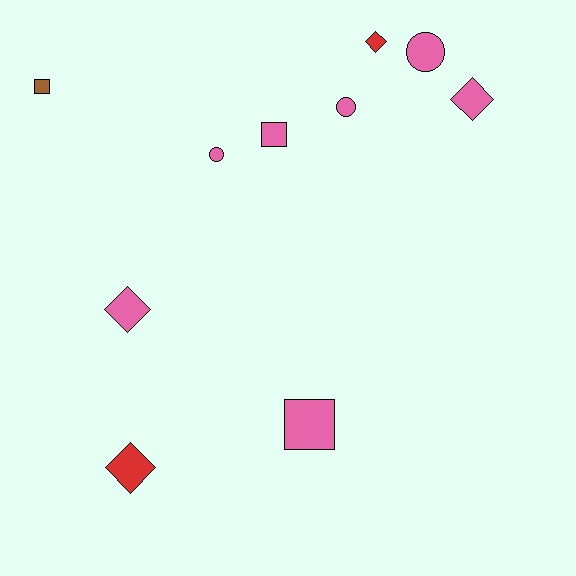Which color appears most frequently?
Pink, with 7 objects.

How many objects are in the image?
There are 10 objects.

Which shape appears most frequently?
Diamond, with 4 objects.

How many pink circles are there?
There are 3 pink circles.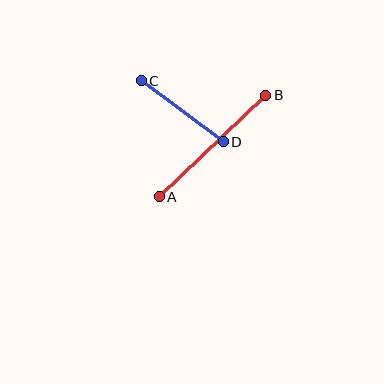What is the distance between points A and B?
The distance is approximately 147 pixels.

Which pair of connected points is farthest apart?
Points A and B are farthest apart.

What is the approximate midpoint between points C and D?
The midpoint is at approximately (182, 111) pixels.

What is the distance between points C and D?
The distance is approximately 102 pixels.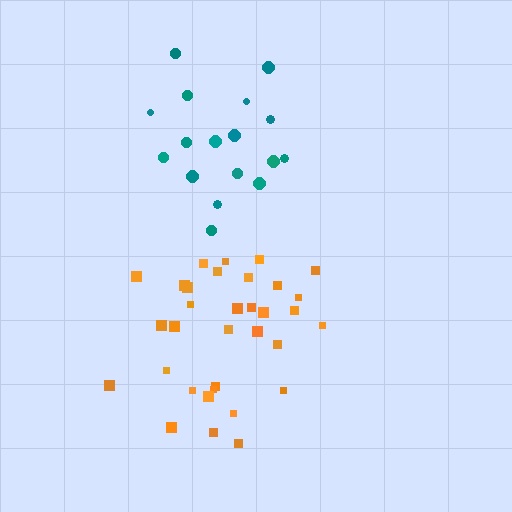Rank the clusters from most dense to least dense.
teal, orange.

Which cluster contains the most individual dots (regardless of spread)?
Orange (33).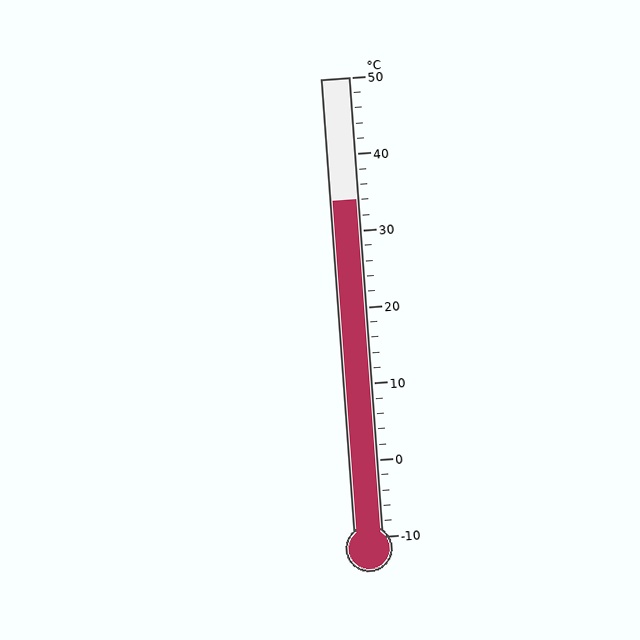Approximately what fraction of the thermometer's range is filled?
The thermometer is filled to approximately 75% of its range.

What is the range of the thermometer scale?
The thermometer scale ranges from -10°C to 50°C.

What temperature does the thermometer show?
The thermometer shows approximately 34°C.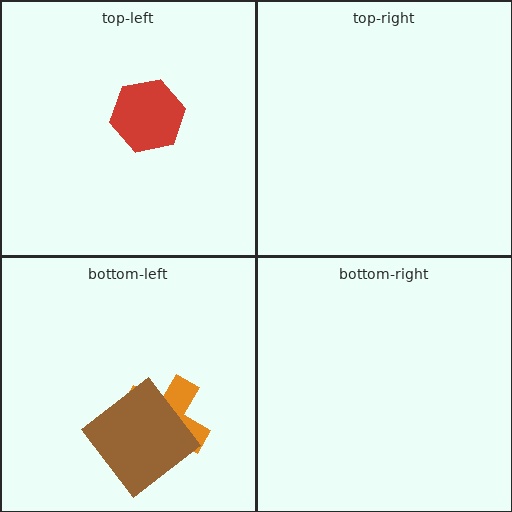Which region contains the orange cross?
The bottom-left region.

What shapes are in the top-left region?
The red hexagon.